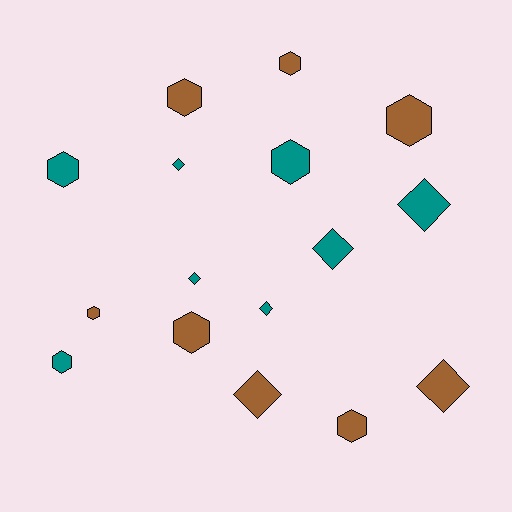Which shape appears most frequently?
Hexagon, with 9 objects.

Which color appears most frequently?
Teal, with 8 objects.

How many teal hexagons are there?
There are 3 teal hexagons.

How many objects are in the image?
There are 16 objects.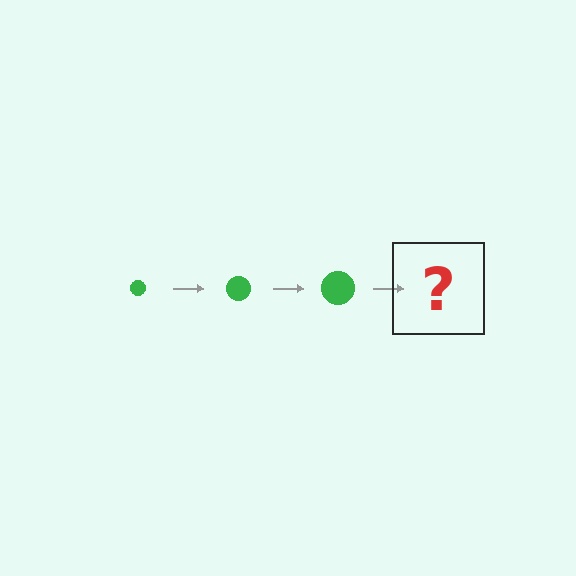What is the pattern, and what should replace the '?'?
The pattern is that the circle gets progressively larger each step. The '?' should be a green circle, larger than the previous one.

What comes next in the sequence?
The next element should be a green circle, larger than the previous one.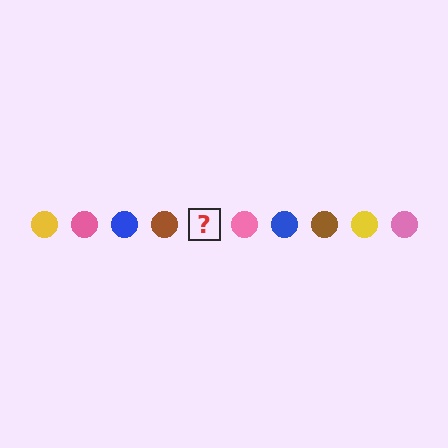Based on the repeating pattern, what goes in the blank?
The blank should be a yellow circle.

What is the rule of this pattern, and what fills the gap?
The rule is that the pattern cycles through yellow, pink, blue, brown circles. The gap should be filled with a yellow circle.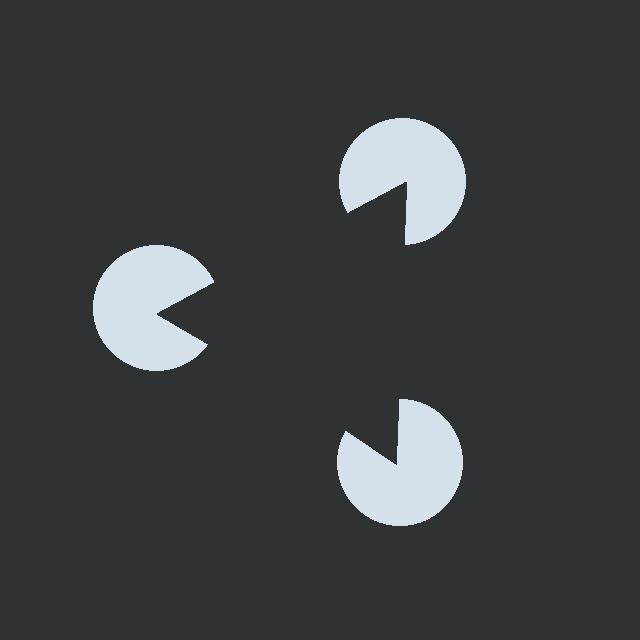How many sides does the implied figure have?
3 sides.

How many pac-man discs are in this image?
There are 3 — one at each vertex of the illusory triangle.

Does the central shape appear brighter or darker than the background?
It typically appears slightly darker than the background, even though no actual brightness change is drawn.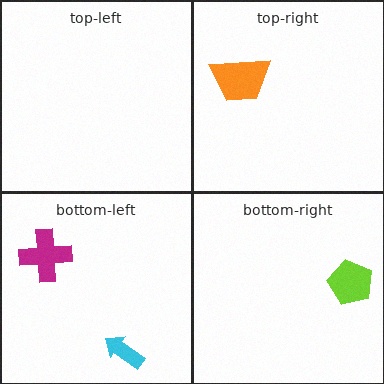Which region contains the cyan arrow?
The bottom-left region.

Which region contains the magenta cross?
The bottom-left region.